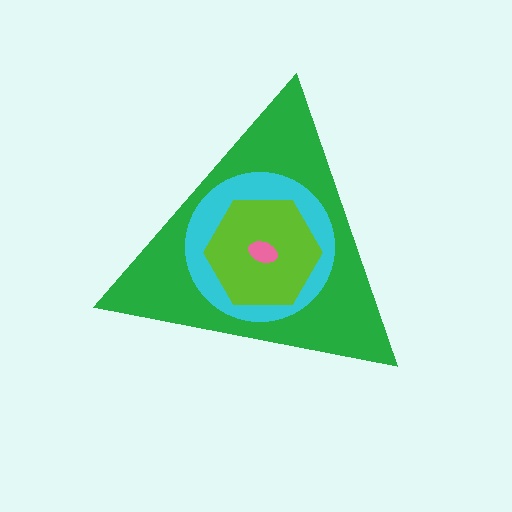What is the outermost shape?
The green triangle.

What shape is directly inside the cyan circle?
The lime hexagon.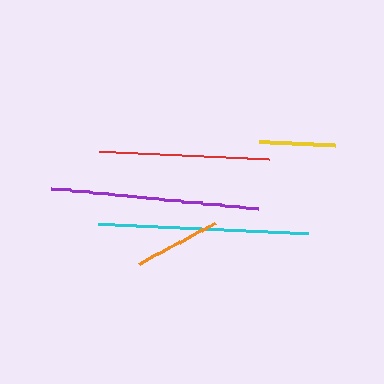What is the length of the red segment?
The red segment is approximately 170 pixels long.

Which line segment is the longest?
The cyan line is the longest at approximately 209 pixels.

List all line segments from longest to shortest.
From longest to shortest: cyan, purple, red, orange, yellow.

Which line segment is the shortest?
The yellow line is the shortest at approximately 75 pixels.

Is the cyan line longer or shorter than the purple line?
The cyan line is longer than the purple line.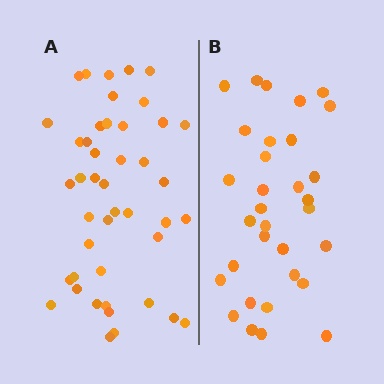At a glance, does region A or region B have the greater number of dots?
Region A (the left region) has more dots.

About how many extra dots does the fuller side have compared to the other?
Region A has roughly 12 or so more dots than region B.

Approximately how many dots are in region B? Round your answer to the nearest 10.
About 30 dots. (The exact count is 32, which rounds to 30.)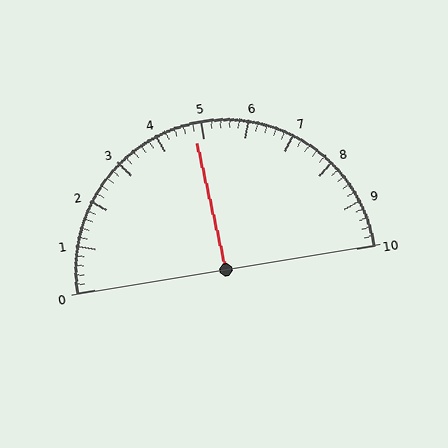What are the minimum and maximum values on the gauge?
The gauge ranges from 0 to 10.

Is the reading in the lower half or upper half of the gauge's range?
The reading is in the lower half of the range (0 to 10).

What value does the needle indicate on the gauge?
The needle indicates approximately 4.8.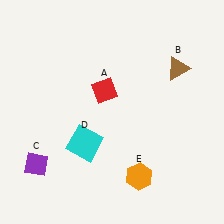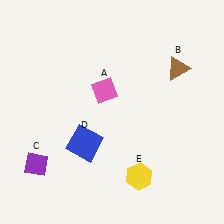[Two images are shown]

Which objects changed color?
A changed from red to pink. D changed from cyan to blue. E changed from orange to yellow.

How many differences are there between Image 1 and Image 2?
There are 3 differences between the two images.